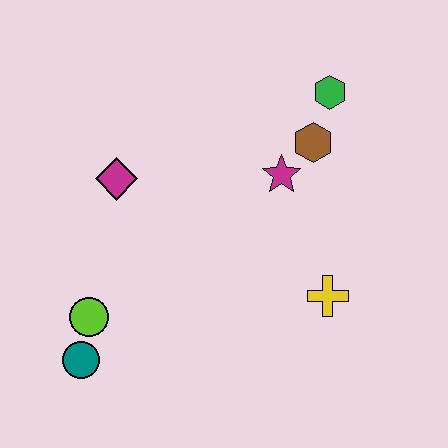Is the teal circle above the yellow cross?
No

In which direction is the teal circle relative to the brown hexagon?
The teal circle is to the left of the brown hexagon.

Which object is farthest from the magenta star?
The teal circle is farthest from the magenta star.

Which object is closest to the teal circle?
The lime circle is closest to the teal circle.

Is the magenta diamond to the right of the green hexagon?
No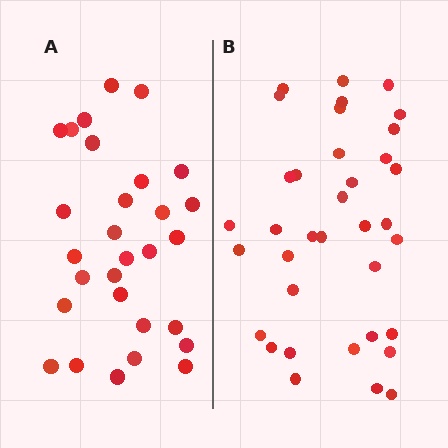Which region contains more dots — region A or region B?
Region B (the right region) has more dots.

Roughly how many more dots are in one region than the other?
Region B has roughly 8 or so more dots than region A.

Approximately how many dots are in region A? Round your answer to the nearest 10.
About 30 dots. (The exact count is 29, which rounds to 30.)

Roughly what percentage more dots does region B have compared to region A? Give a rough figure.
About 25% more.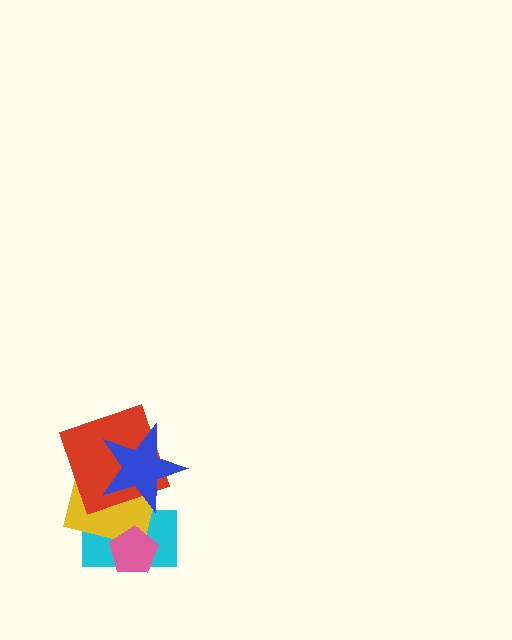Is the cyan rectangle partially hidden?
Yes, it is partially covered by another shape.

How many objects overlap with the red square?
3 objects overlap with the red square.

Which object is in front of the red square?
The blue star is in front of the red square.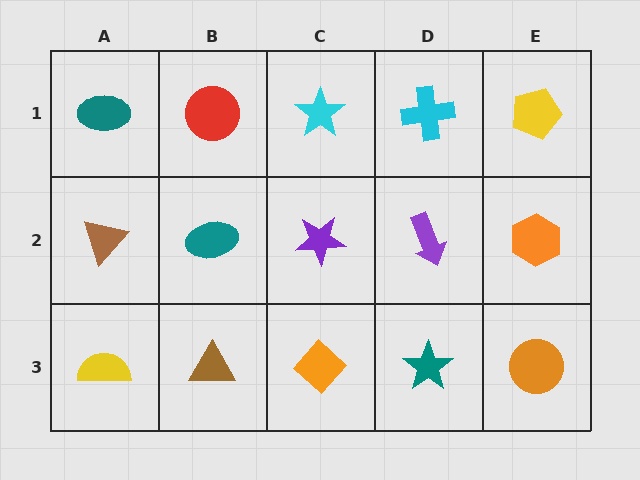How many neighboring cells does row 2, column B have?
4.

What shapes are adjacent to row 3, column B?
A teal ellipse (row 2, column B), a yellow semicircle (row 3, column A), an orange diamond (row 3, column C).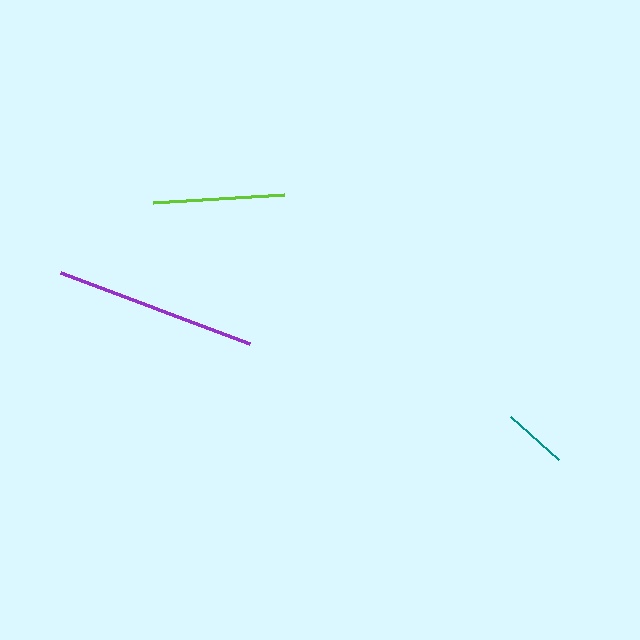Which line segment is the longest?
The purple line is the longest at approximately 202 pixels.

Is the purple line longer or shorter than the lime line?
The purple line is longer than the lime line.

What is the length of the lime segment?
The lime segment is approximately 131 pixels long.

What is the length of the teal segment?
The teal segment is approximately 64 pixels long.